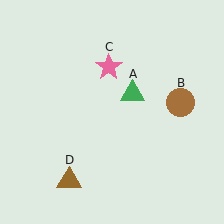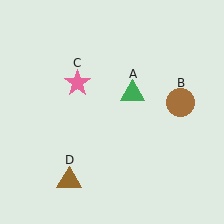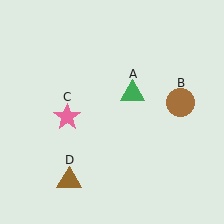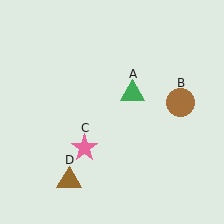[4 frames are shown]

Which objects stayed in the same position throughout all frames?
Green triangle (object A) and brown circle (object B) and brown triangle (object D) remained stationary.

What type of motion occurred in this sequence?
The pink star (object C) rotated counterclockwise around the center of the scene.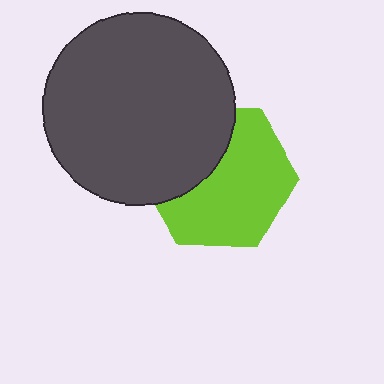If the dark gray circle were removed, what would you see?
You would see the complete lime hexagon.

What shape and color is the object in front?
The object in front is a dark gray circle.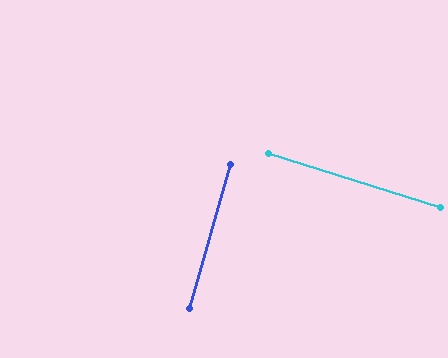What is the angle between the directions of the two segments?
Approximately 88 degrees.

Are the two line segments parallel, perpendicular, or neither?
Perpendicular — they meet at approximately 88°.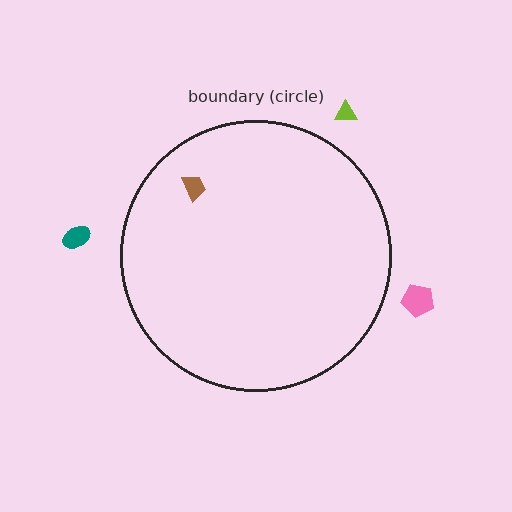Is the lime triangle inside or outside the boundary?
Outside.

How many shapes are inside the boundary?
1 inside, 3 outside.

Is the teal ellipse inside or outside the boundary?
Outside.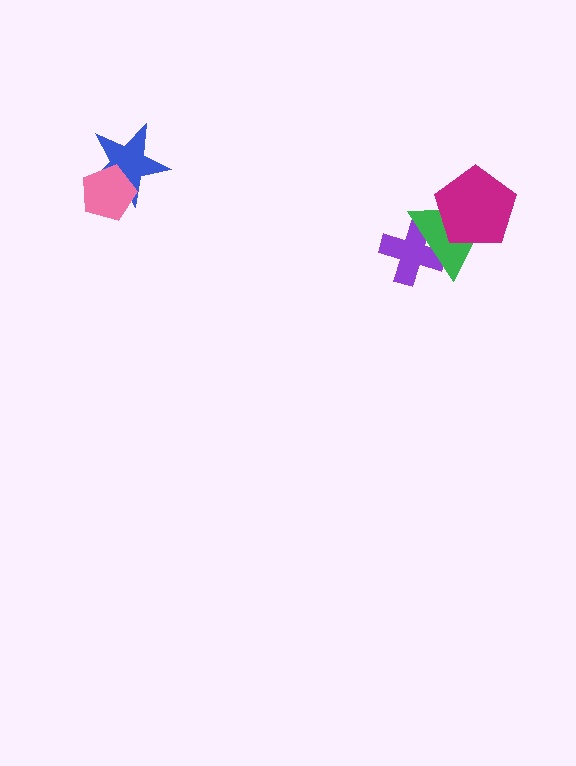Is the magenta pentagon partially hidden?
No, no other shape covers it.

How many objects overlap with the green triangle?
2 objects overlap with the green triangle.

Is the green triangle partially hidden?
Yes, it is partially covered by another shape.